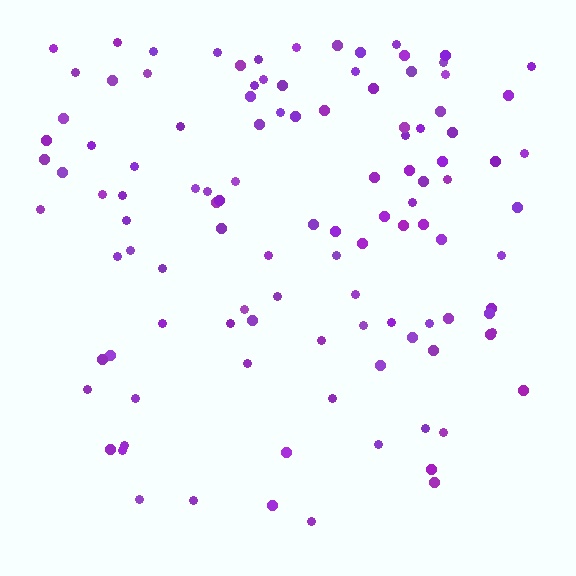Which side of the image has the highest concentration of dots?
The top.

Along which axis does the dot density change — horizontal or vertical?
Vertical.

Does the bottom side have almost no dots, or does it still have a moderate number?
Still a moderate number, just noticeably fewer than the top.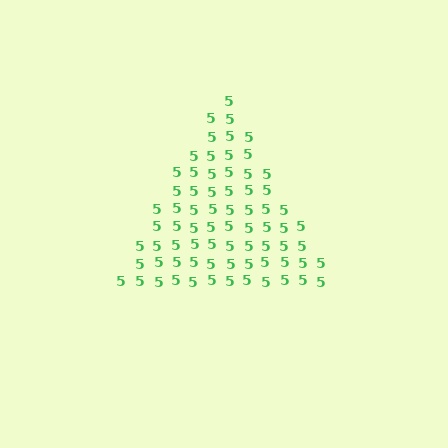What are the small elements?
The small elements are digit 5's.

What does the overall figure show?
The overall figure shows a triangle.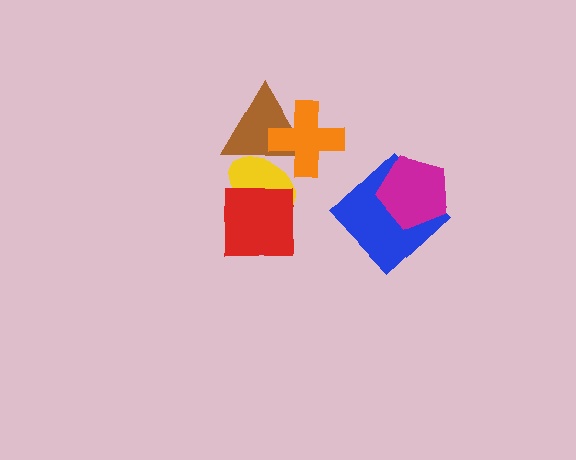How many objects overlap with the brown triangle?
2 objects overlap with the brown triangle.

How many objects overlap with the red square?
1 object overlaps with the red square.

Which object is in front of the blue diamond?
The magenta pentagon is in front of the blue diamond.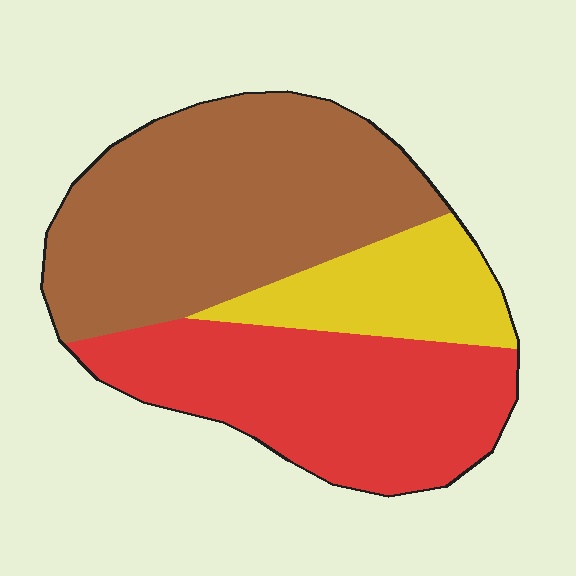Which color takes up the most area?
Brown, at roughly 45%.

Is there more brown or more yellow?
Brown.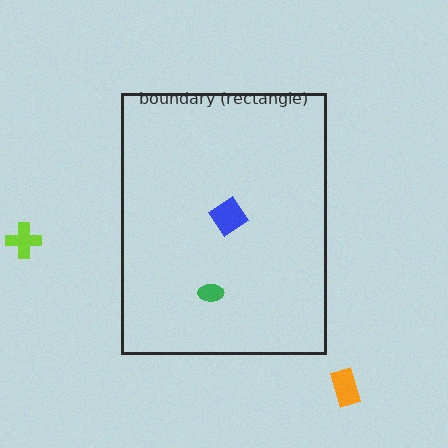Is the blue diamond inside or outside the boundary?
Inside.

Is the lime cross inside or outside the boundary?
Outside.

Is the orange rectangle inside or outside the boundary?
Outside.